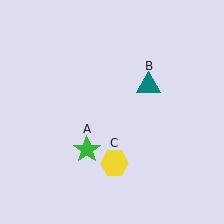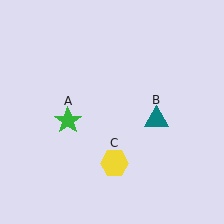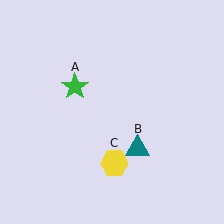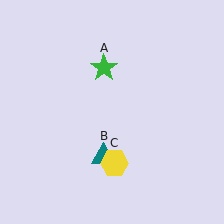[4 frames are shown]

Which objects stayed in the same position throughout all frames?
Yellow hexagon (object C) remained stationary.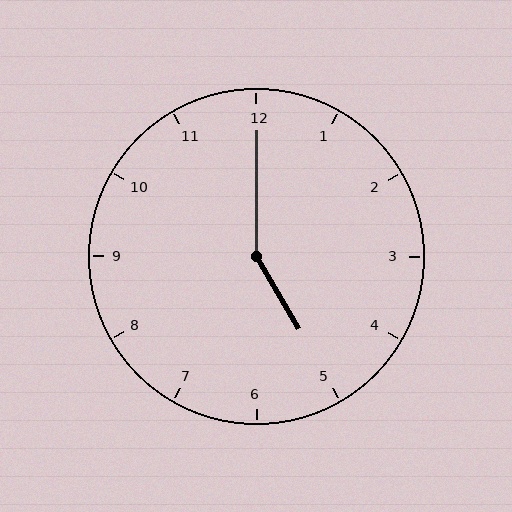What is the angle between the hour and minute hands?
Approximately 150 degrees.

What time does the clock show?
5:00.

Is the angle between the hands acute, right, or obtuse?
It is obtuse.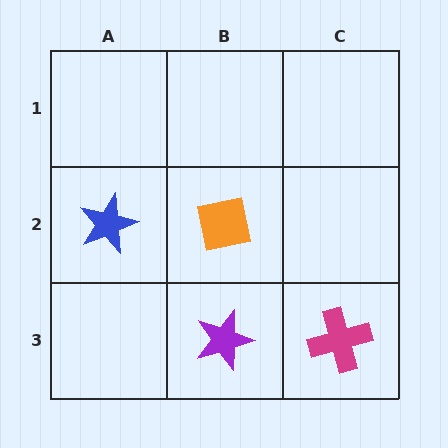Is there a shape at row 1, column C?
No, that cell is empty.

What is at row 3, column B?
A purple star.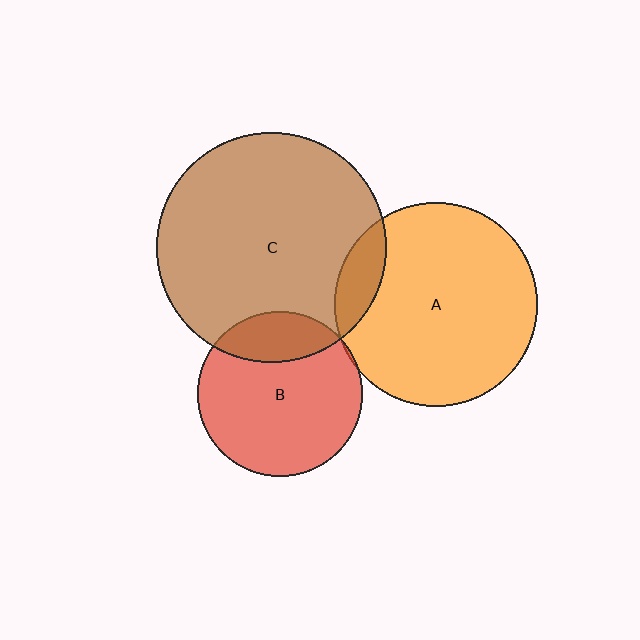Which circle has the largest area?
Circle C (brown).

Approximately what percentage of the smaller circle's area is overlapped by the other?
Approximately 5%.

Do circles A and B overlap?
Yes.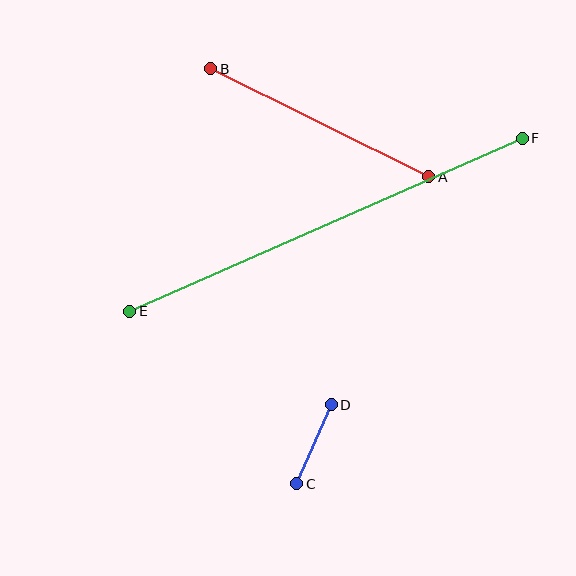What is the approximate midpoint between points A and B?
The midpoint is at approximately (320, 123) pixels.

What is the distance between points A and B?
The distance is approximately 243 pixels.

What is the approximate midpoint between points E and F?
The midpoint is at approximately (326, 225) pixels.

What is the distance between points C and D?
The distance is approximately 86 pixels.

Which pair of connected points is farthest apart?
Points E and F are farthest apart.